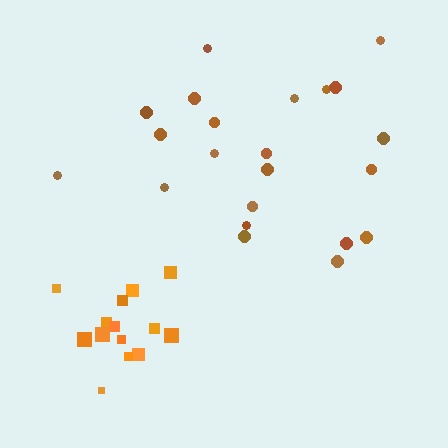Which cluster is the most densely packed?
Orange.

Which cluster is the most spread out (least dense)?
Brown.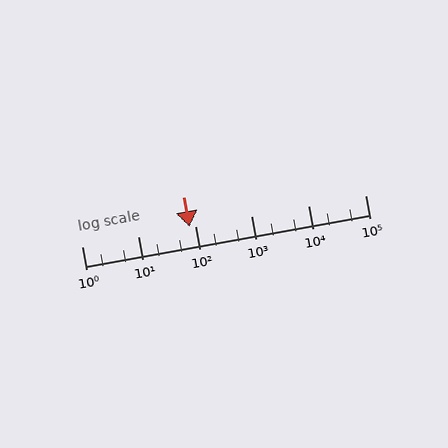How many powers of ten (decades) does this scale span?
The scale spans 5 decades, from 1 to 100000.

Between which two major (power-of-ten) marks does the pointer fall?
The pointer is between 10 and 100.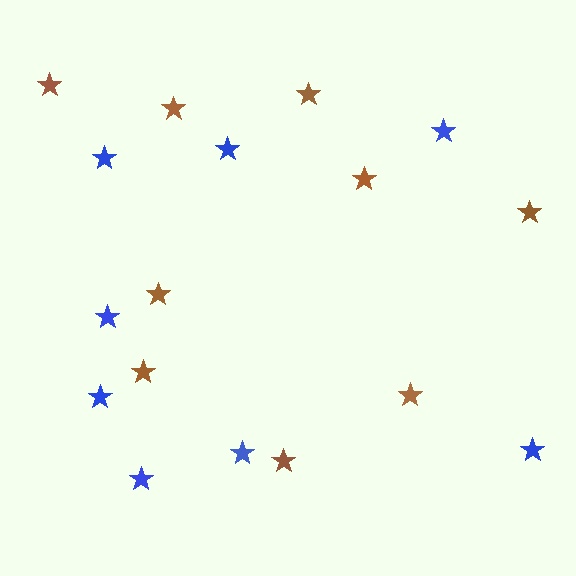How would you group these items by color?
There are 2 groups: one group of blue stars (8) and one group of brown stars (9).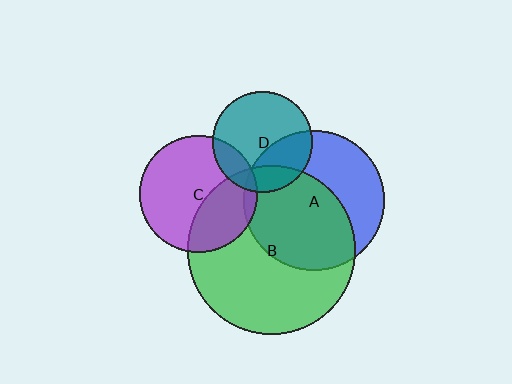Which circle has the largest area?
Circle B (green).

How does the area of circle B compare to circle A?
Approximately 1.4 times.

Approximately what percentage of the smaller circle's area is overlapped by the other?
Approximately 15%.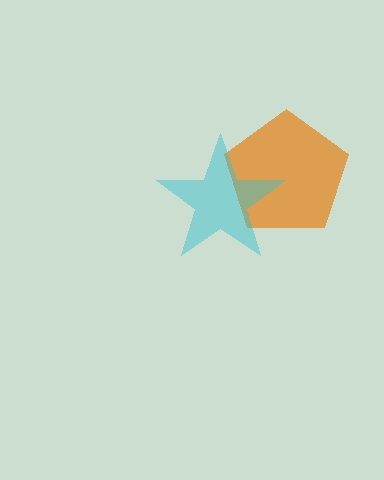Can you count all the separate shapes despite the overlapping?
Yes, there are 2 separate shapes.